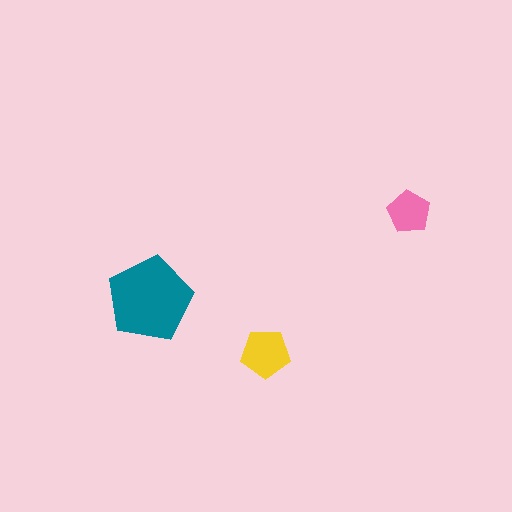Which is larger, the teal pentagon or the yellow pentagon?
The teal one.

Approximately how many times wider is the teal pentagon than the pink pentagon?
About 2 times wider.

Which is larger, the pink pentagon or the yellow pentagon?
The yellow one.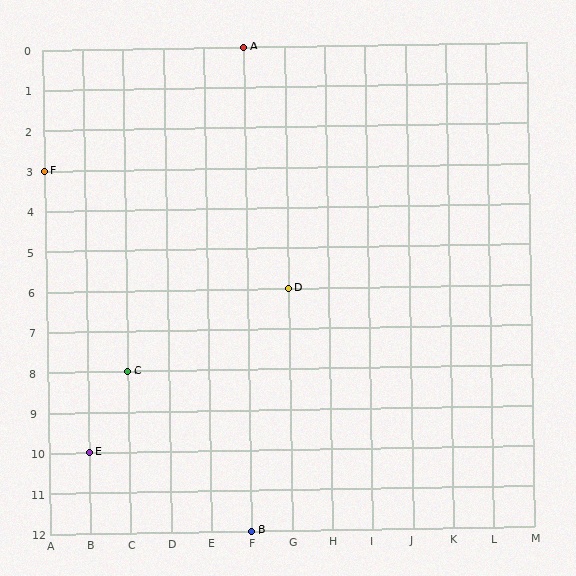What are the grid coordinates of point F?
Point F is at grid coordinates (A, 3).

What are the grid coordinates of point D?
Point D is at grid coordinates (G, 6).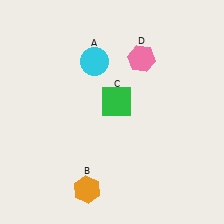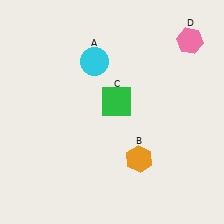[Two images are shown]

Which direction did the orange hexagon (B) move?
The orange hexagon (B) moved right.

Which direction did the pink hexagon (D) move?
The pink hexagon (D) moved right.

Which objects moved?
The objects that moved are: the orange hexagon (B), the pink hexagon (D).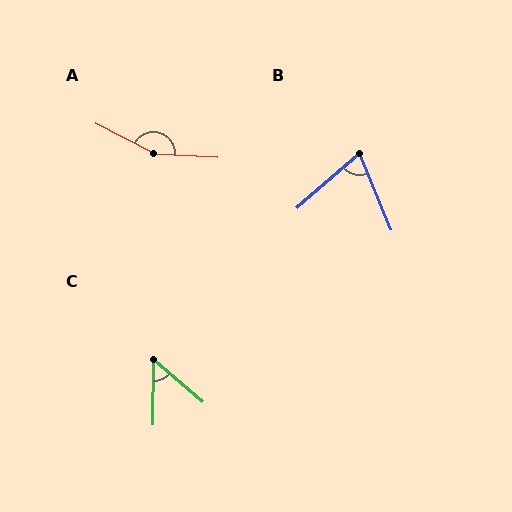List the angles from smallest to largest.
C (50°), B (71°), A (156°).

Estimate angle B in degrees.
Approximately 71 degrees.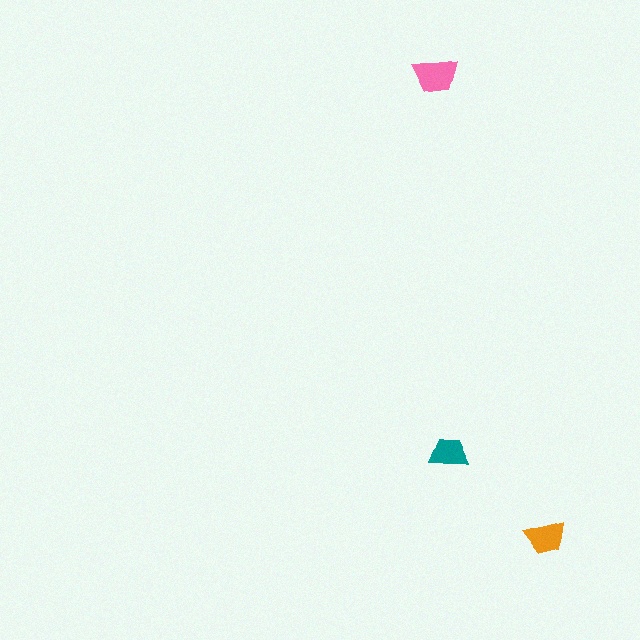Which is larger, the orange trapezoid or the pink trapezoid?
The pink one.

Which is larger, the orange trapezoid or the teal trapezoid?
The orange one.